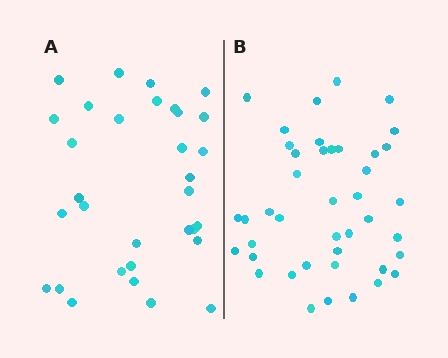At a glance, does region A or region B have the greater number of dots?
Region B (the right region) has more dots.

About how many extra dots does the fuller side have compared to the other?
Region B has roughly 10 or so more dots than region A.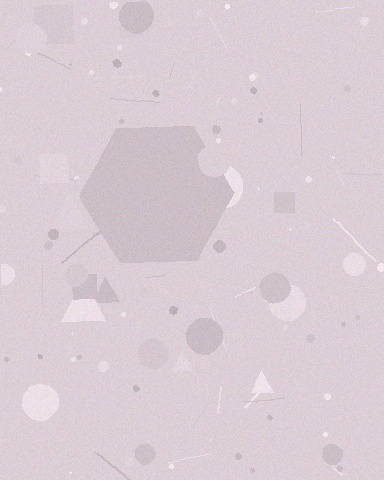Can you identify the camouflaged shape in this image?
The camouflaged shape is a hexagon.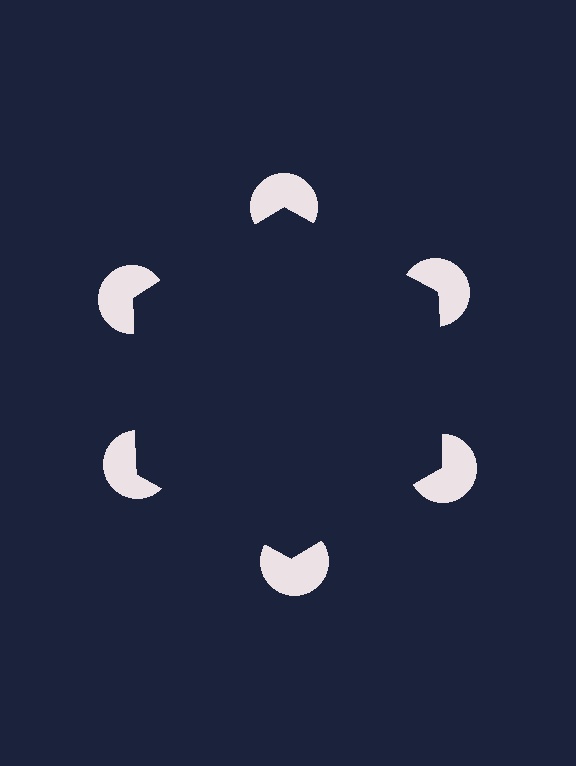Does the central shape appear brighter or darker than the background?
It typically appears slightly darker than the background, even though no actual brightness change is drawn.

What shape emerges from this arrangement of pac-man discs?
An illusory hexagon — its edges are inferred from the aligned wedge cuts in the pac-man discs, not physically drawn.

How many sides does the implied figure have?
6 sides.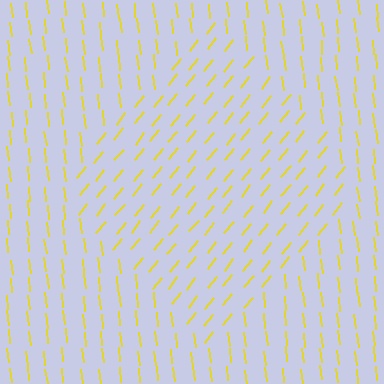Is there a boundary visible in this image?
Yes, there is a texture boundary formed by a change in line orientation.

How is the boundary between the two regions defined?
The boundary is defined purely by a change in line orientation (approximately 45 degrees difference). All lines are the same color and thickness.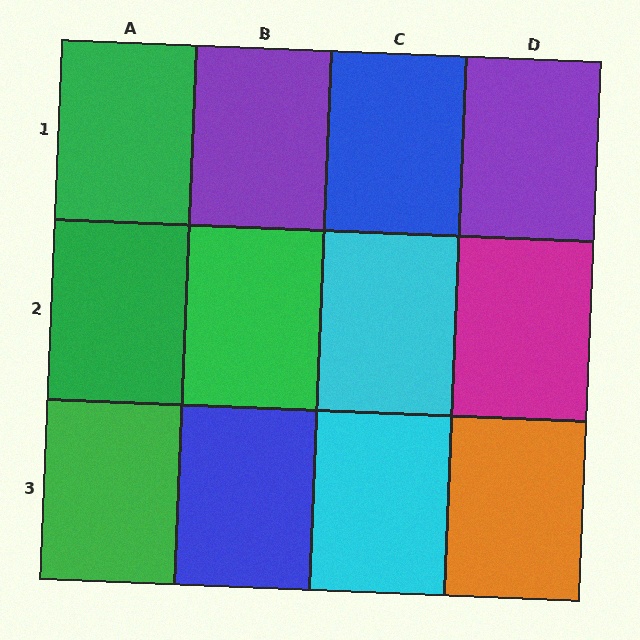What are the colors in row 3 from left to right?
Green, blue, cyan, orange.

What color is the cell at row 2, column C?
Cyan.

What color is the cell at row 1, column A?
Green.